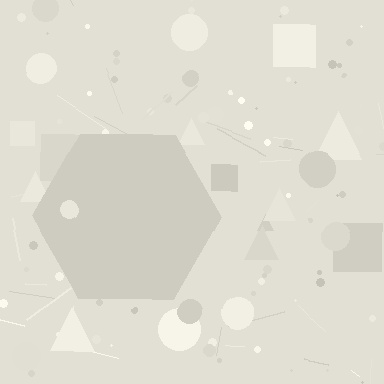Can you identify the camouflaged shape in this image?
The camouflaged shape is a hexagon.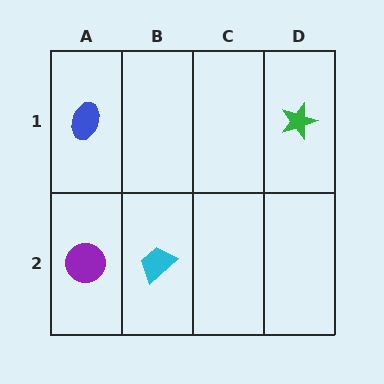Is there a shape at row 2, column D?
No, that cell is empty.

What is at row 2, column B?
A cyan trapezoid.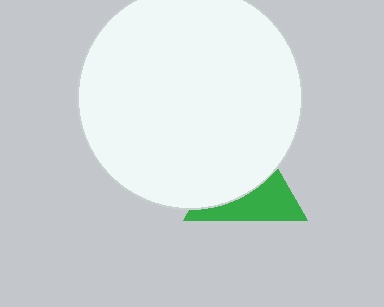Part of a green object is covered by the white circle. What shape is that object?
It is a triangle.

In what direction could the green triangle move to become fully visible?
The green triangle could move down. That would shift it out from behind the white circle entirely.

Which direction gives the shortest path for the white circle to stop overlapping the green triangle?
Moving up gives the shortest separation.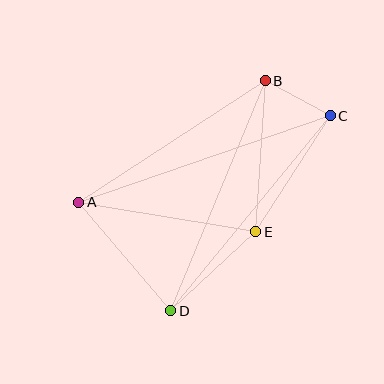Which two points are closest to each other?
Points B and C are closest to each other.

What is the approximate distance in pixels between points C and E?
The distance between C and E is approximately 138 pixels.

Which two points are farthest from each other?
Points A and C are farthest from each other.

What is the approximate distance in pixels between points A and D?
The distance between A and D is approximately 142 pixels.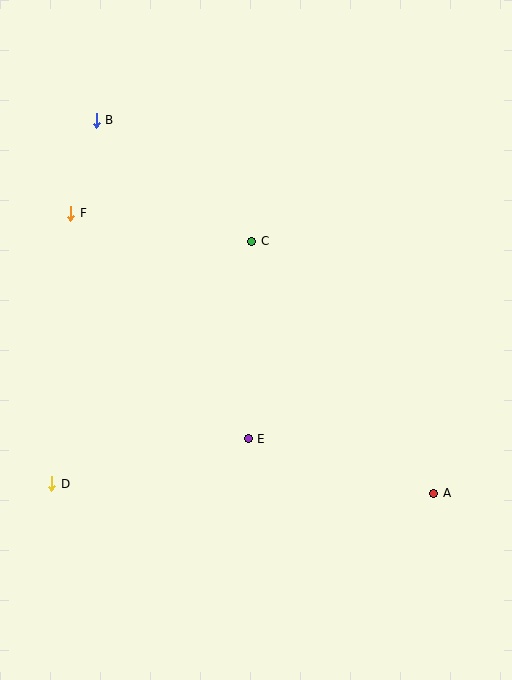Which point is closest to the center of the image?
Point E at (248, 439) is closest to the center.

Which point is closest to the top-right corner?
Point C is closest to the top-right corner.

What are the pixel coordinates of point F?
Point F is at (71, 213).